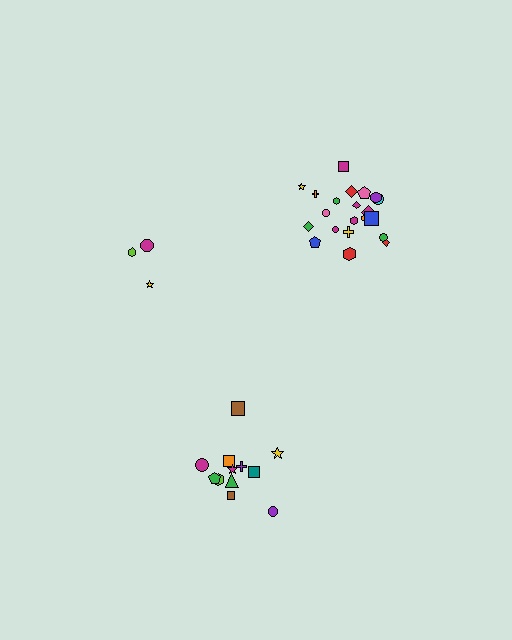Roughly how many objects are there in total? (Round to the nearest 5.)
Roughly 35 objects in total.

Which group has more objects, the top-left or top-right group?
The top-right group.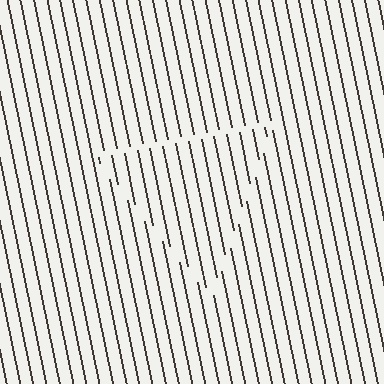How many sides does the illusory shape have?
3 sides — the line-ends trace a triangle.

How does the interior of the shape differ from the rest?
The interior of the shape contains the same grating, shifted by half a period — the contour is defined by the phase discontinuity where line-ends from the inner and outer gratings abut.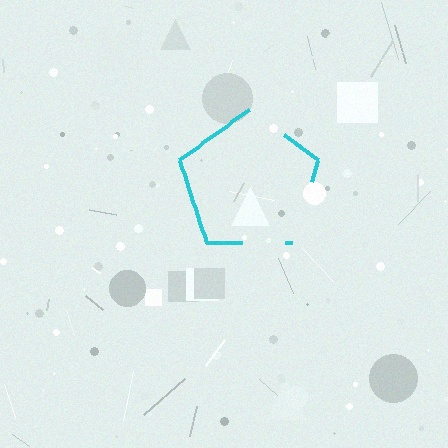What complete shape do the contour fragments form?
The contour fragments form a pentagon.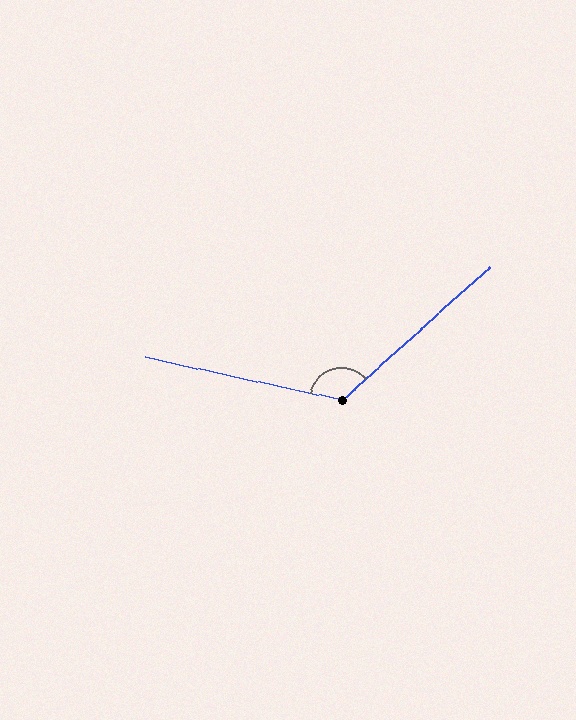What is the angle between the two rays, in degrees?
Approximately 126 degrees.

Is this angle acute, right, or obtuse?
It is obtuse.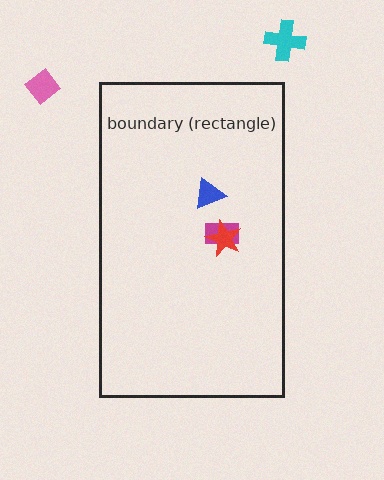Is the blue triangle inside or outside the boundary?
Inside.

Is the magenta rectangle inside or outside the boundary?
Inside.